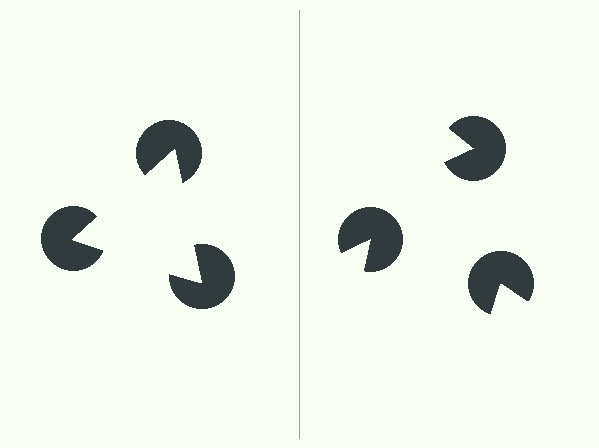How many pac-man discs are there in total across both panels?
6 — 3 on each side.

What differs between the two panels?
The pac-man discs are positioned identically on both sides; only the wedge orientations differ. On the left they align to a triangle; on the right they are misaligned.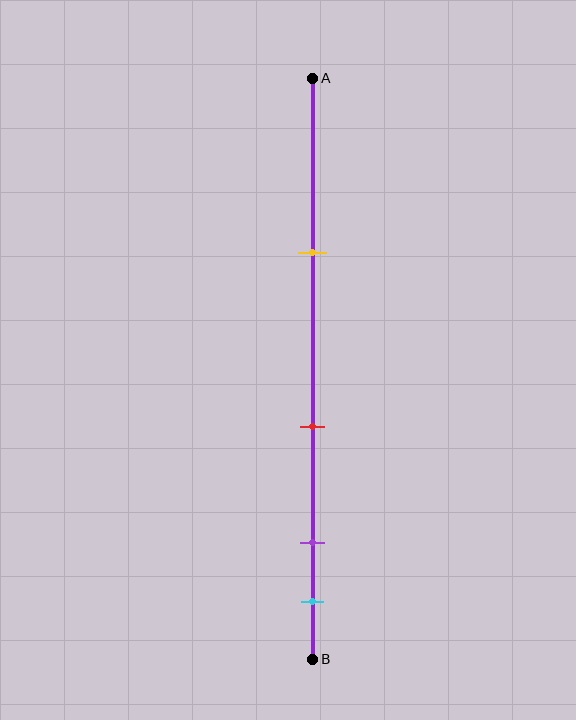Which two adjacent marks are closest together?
The purple and cyan marks are the closest adjacent pair.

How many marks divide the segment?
There are 4 marks dividing the segment.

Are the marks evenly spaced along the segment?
No, the marks are not evenly spaced.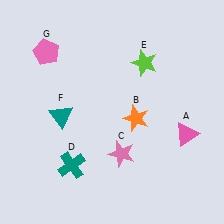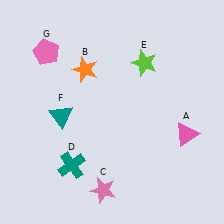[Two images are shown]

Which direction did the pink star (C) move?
The pink star (C) moved down.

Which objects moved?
The objects that moved are: the orange star (B), the pink star (C).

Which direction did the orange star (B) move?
The orange star (B) moved left.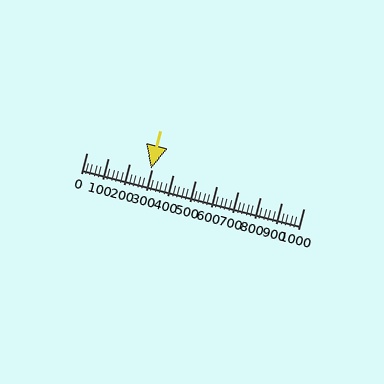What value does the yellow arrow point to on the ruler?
The yellow arrow points to approximately 298.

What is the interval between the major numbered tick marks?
The major tick marks are spaced 100 units apart.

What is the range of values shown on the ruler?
The ruler shows values from 0 to 1000.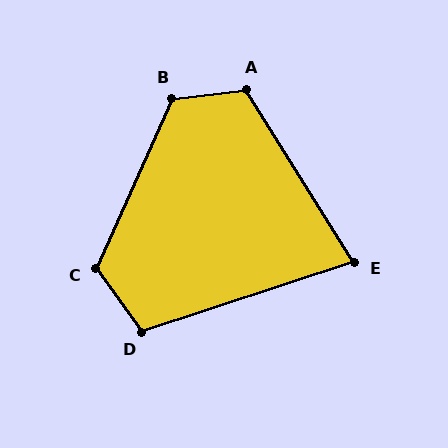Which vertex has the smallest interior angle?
E, at approximately 76 degrees.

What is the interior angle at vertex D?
Approximately 108 degrees (obtuse).